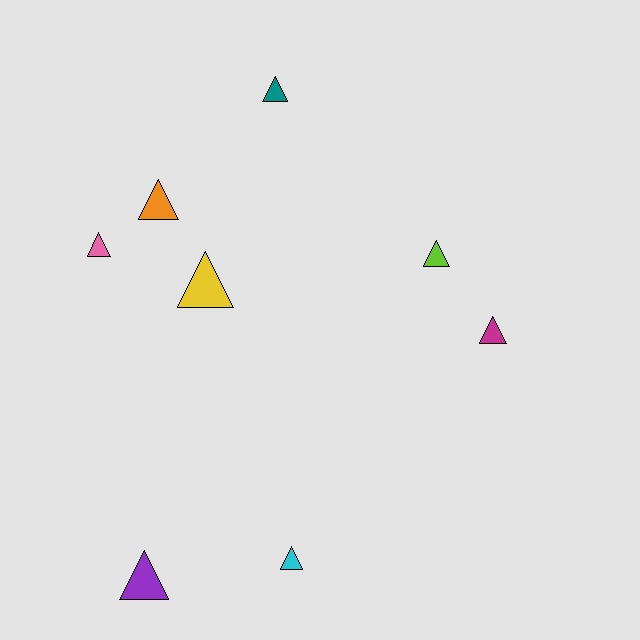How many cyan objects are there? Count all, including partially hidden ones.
There is 1 cyan object.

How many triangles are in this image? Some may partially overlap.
There are 8 triangles.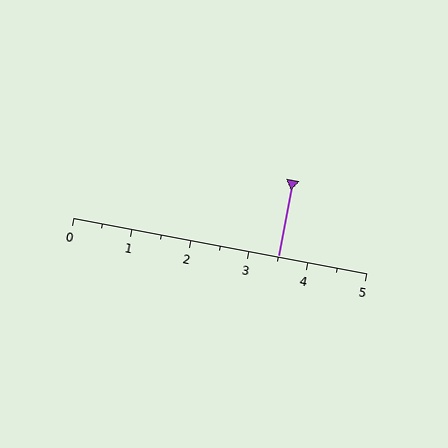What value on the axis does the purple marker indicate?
The marker indicates approximately 3.5.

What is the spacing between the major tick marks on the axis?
The major ticks are spaced 1 apart.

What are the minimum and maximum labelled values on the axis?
The axis runs from 0 to 5.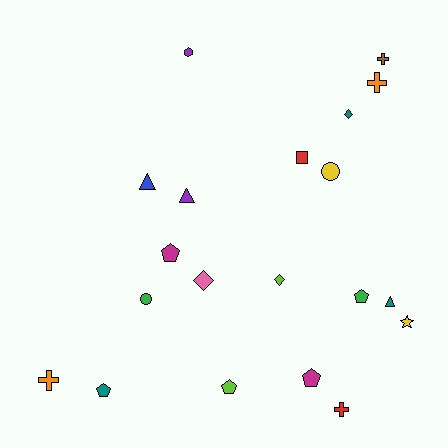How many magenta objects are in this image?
There are 2 magenta objects.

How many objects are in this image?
There are 20 objects.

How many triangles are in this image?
There are 3 triangles.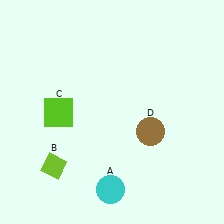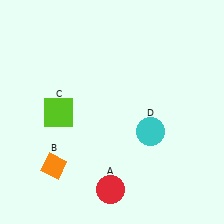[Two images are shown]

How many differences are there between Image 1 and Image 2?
There are 3 differences between the two images.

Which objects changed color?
A changed from cyan to red. B changed from lime to orange. D changed from brown to cyan.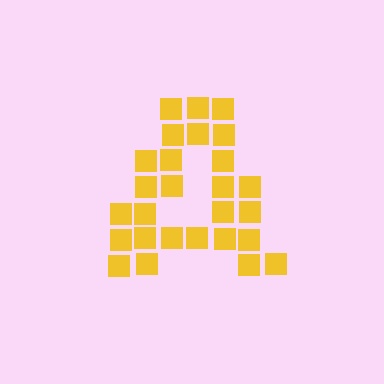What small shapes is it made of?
It is made of small squares.